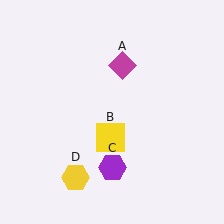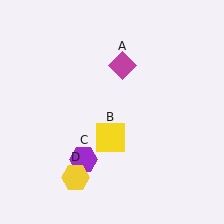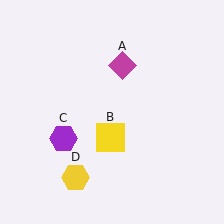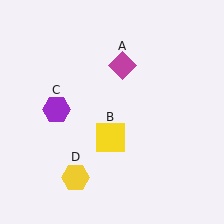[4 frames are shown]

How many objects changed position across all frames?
1 object changed position: purple hexagon (object C).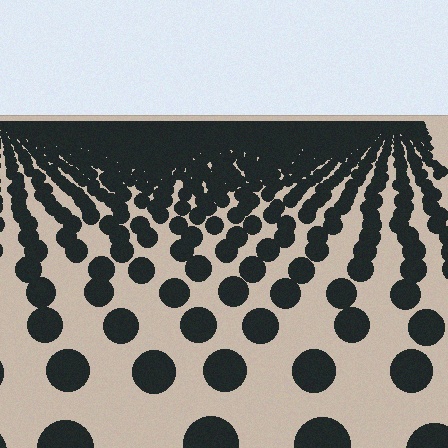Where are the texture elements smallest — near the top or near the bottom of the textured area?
Near the top.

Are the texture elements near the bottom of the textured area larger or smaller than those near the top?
Larger. Near the bottom, elements are closer to the viewer and appear at a bigger on-screen size.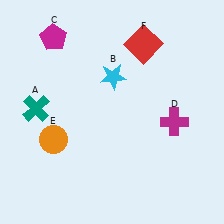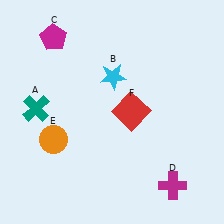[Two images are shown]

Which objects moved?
The objects that moved are: the magenta cross (D), the red square (F).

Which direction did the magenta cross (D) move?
The magenta cross (D) moved down.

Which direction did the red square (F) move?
The red square (F) moved down.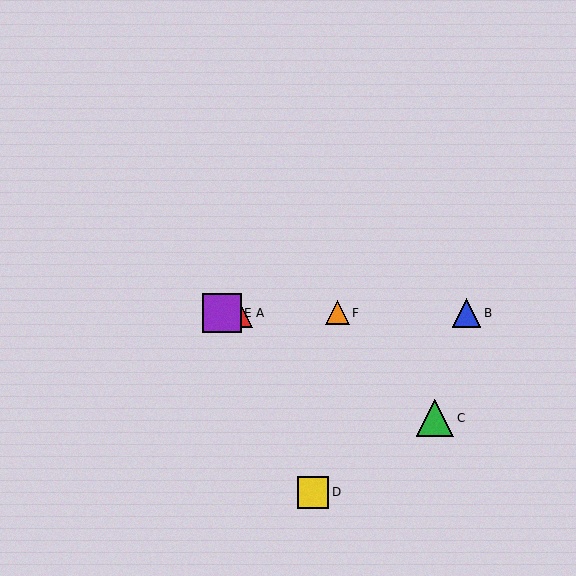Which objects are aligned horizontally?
Objects A, B, E, F are aligned horizontally.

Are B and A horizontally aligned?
Yes, both are at y≈313.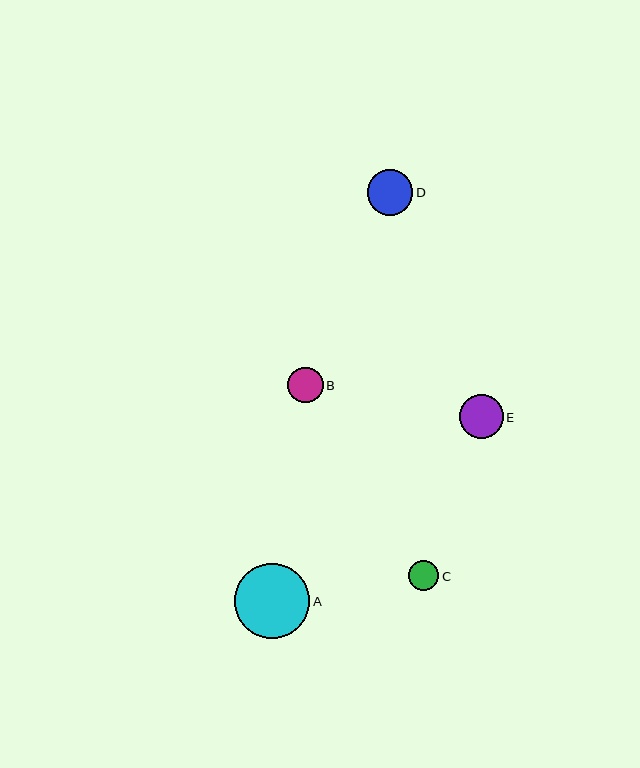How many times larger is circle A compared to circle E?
Circle A is approximately 1.7 times the size of circle E.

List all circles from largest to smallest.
From largest to smallest: A, D, E, B, C.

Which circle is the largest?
Circle A is the largest with a size of approximately 75 pixels.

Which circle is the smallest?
Circle C is the smallest with a size of approximately 30 pixels.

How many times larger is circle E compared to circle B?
Circle E is approximately 1.2 times the size of circle B.